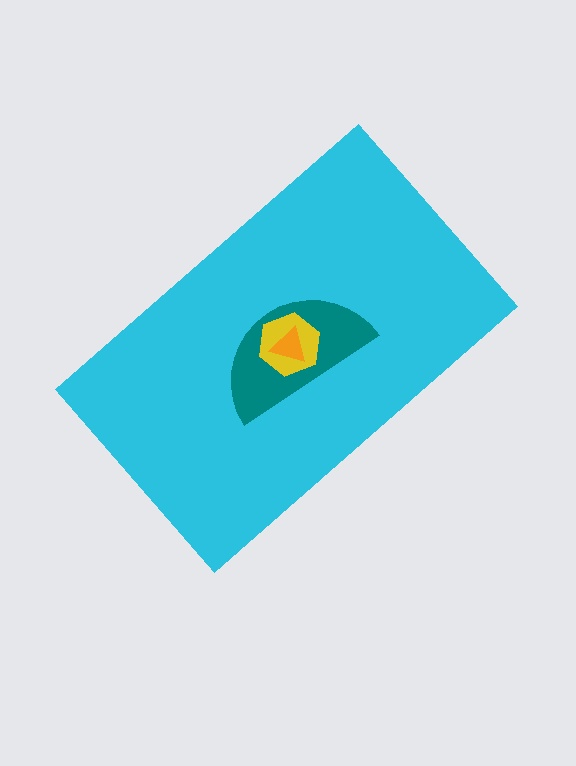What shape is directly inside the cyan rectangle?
The teal semicircle.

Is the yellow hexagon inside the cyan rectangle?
Yes.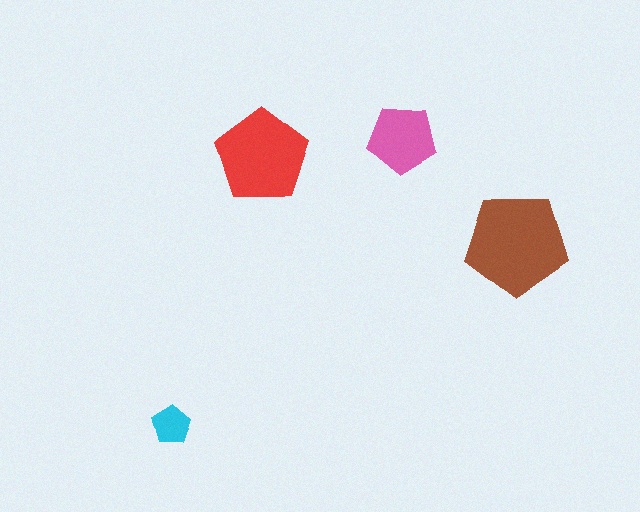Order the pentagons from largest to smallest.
the brown one, the red one, the pink one, the cyan one.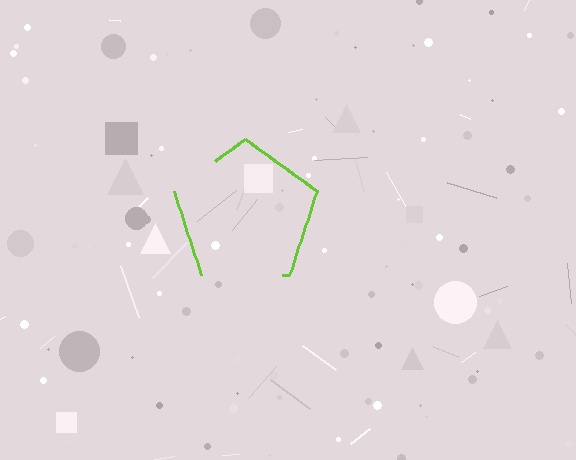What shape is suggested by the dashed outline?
The dashed outline suggests a pentagon.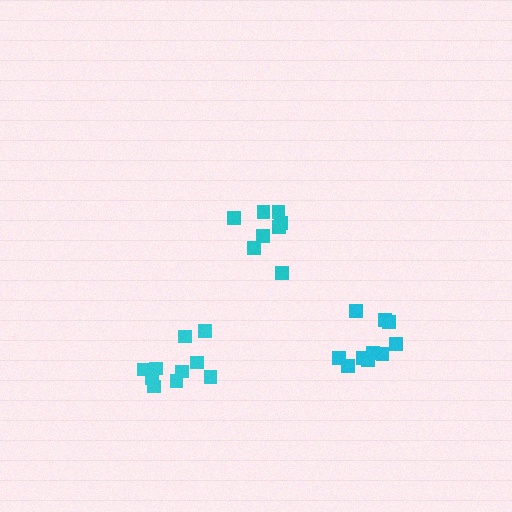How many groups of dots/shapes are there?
There are 3 groups.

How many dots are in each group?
Group 1: 10 dots, Group 2: 8 dots, Group 3: 10 dots (28 total).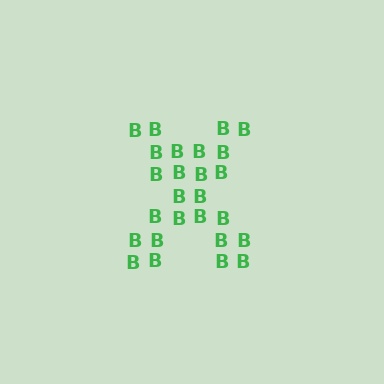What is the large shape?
The large shape is the letter X.